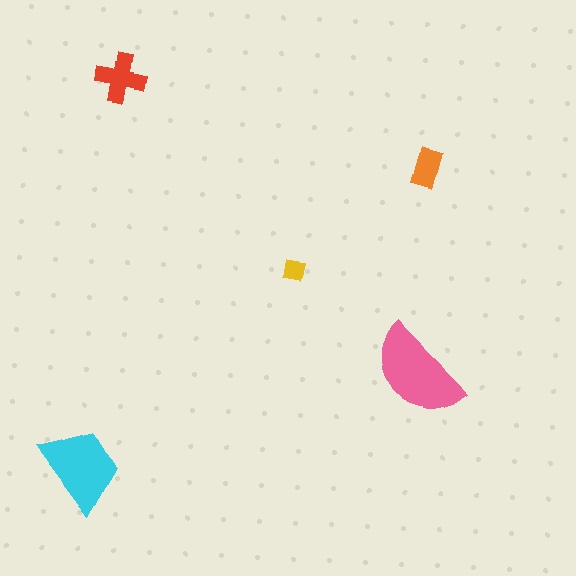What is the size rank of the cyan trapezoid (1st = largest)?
2nd.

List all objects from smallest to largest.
The yellow square, the orange rectangle, the red cross, the cyan trapezoid, the pink semicircle.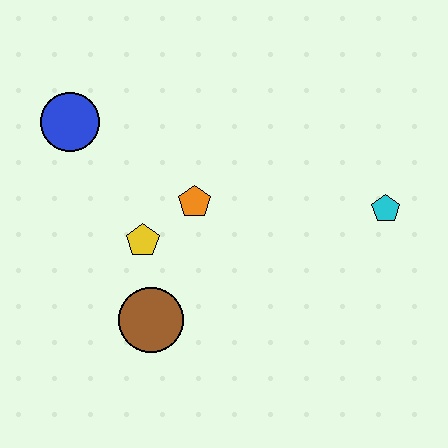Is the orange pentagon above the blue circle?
No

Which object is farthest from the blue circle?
The cyan pentagon is farthest from the blue circle.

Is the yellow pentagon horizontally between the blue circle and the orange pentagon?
Yes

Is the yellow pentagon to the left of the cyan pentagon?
Yes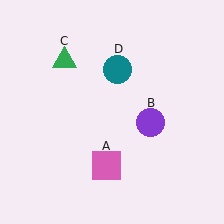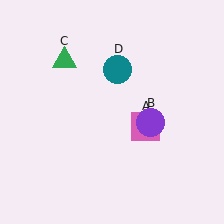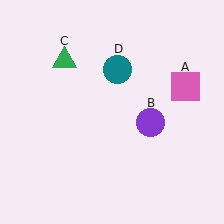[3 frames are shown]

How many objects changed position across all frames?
1 object changed position: pink square (object A).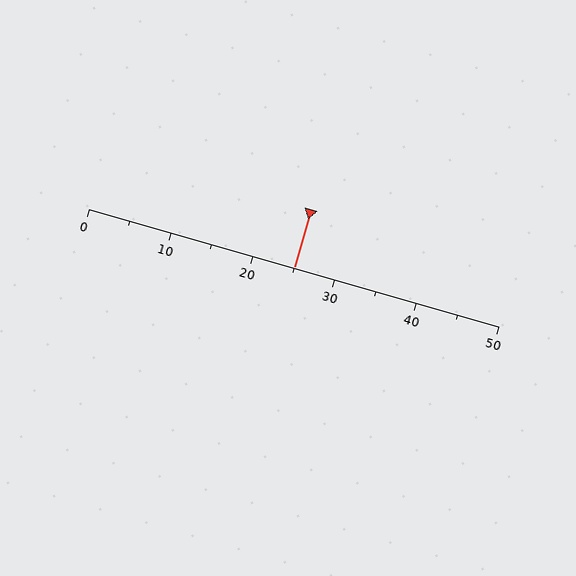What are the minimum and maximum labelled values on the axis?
The axis runs from 0 to 50.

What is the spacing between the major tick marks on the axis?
The major ticks are spaced 10 apart.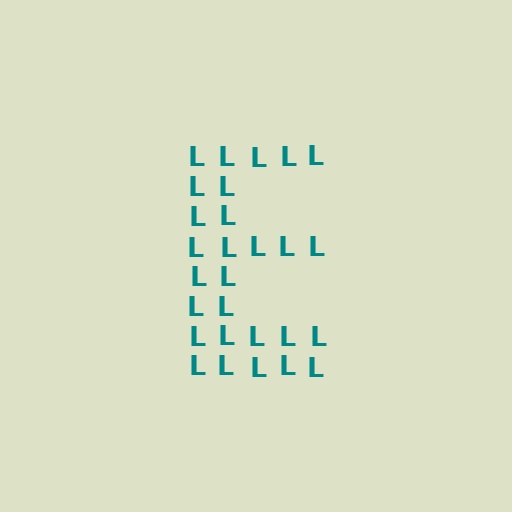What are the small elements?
The small elements are letter L's.